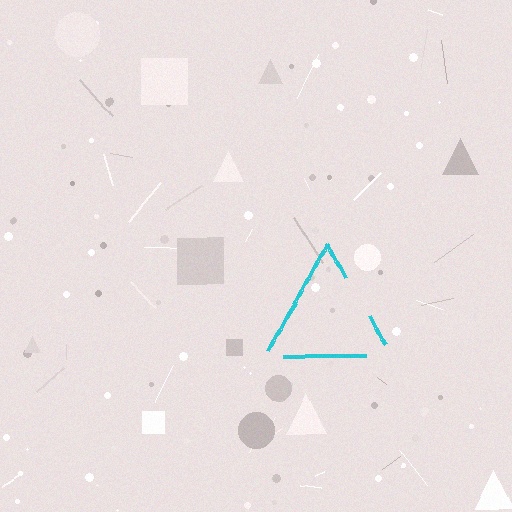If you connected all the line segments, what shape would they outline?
They would outline a triangle.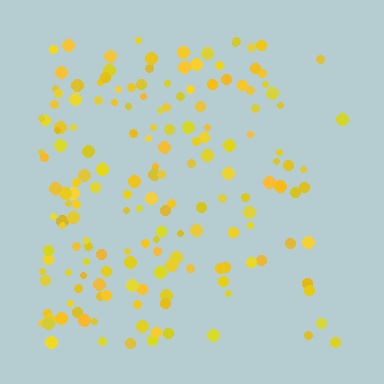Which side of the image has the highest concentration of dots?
The left.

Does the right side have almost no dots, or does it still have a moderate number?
Still a moderate number, just noticeably fewer than the left.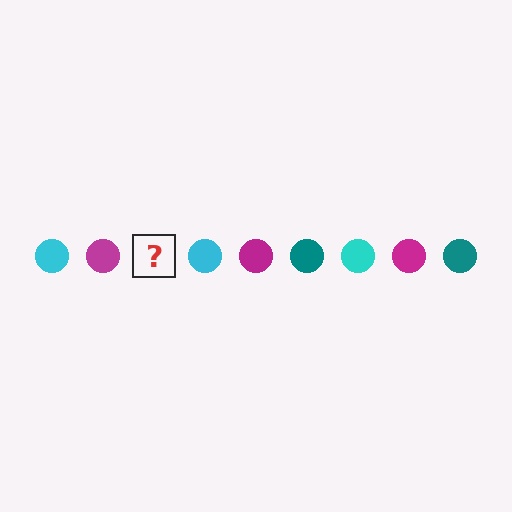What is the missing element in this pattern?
The missing element is a teal circle.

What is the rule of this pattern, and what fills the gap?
The rule is that the pattern cycles through cyan, magenta, teal circles. The gap should be filled with a teal circle.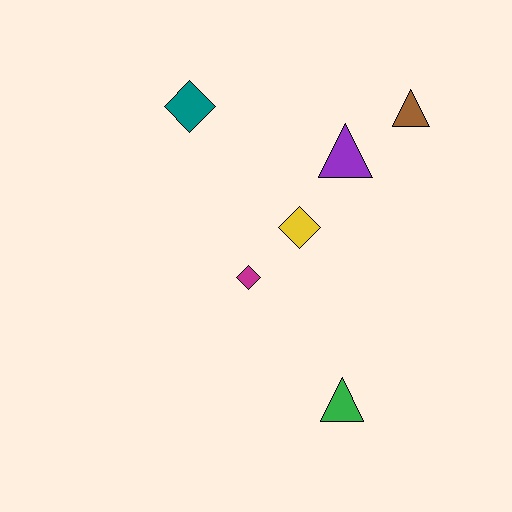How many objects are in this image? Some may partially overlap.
There are 6 objects.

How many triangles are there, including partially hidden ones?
There are 3 triangles.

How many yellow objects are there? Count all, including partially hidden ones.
There is 1 yellow object.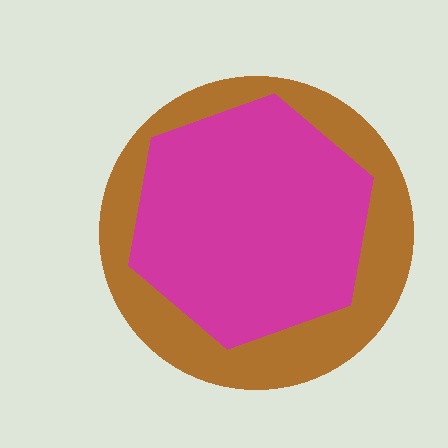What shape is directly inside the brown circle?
The magenta hexagon.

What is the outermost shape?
The brown circle.